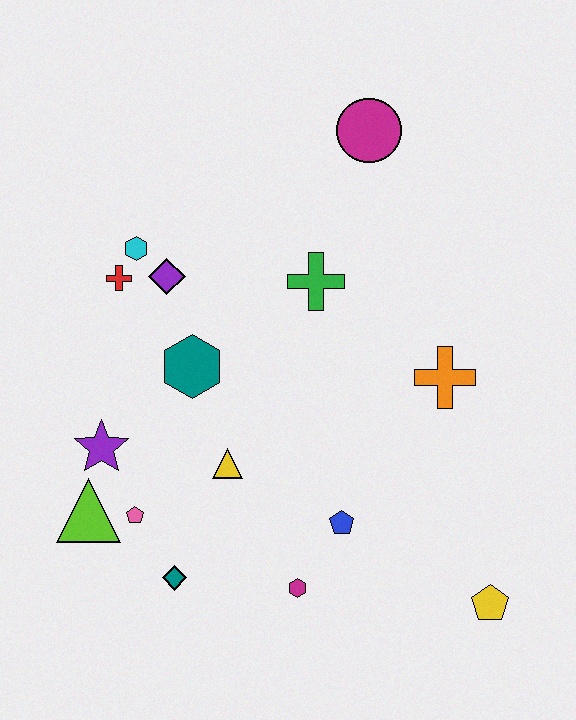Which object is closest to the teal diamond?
The pink pentagon is closest to the teal diamond.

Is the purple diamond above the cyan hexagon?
No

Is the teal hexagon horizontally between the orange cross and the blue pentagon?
No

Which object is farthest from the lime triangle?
The magenta circle is farthest from the lime triangle.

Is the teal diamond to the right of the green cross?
No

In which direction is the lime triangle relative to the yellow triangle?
The lime triangle is to the left of the yellow triangle.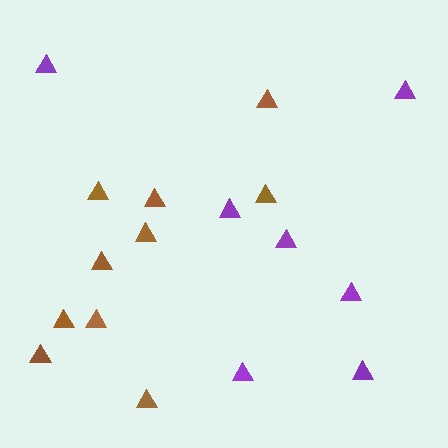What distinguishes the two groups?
There are 2 groups: one group of brown triangles (10) and one group of purple triangles (7).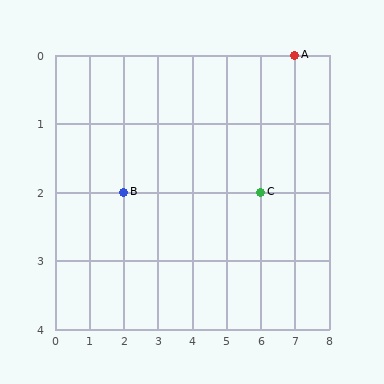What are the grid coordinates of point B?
Point B is at grid coordinates (2, 2).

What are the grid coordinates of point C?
Point C is at grid coordinates (6, 2).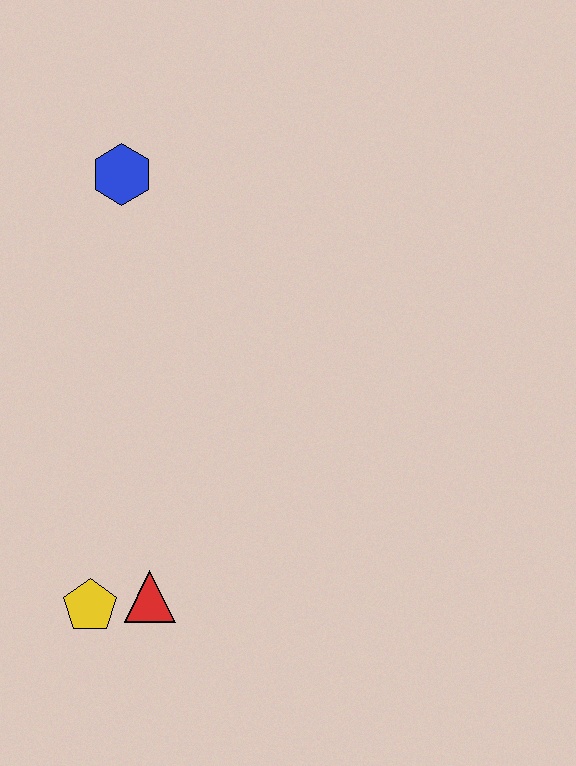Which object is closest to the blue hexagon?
The red triangle is closest to the blue hexagon.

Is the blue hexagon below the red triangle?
No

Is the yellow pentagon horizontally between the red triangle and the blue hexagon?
No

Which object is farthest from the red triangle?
The blue hexagon is farthest from the red triangle.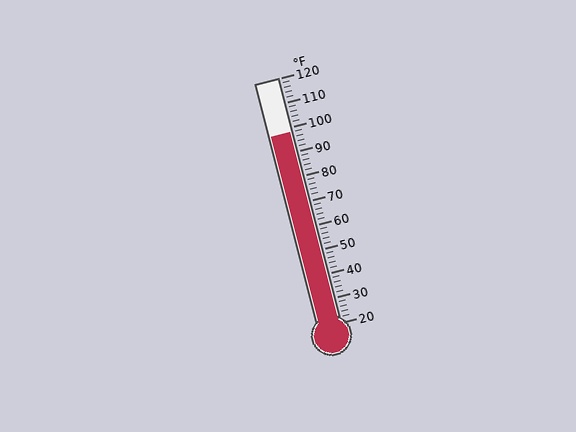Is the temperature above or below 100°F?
The temperature is below 100°F.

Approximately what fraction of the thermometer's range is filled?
The thermometer is filled to approximately 80% of its range.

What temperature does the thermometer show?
The thermometer shows approximately 98°F.